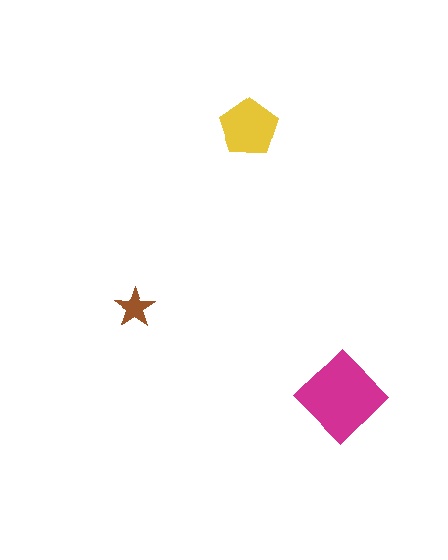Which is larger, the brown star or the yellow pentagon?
The yellow pentagon.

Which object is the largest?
The magenta diamond.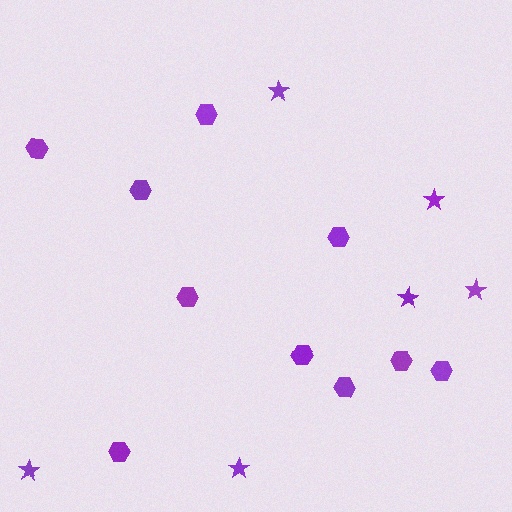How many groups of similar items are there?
There are 2 groups: one group of hexagons (10) and one group of stars (6).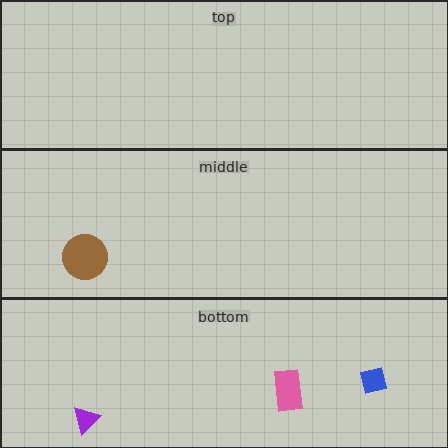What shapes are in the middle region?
The brown circle.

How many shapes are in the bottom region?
3.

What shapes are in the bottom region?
The blue square, the pink rectangle, the purple triangle.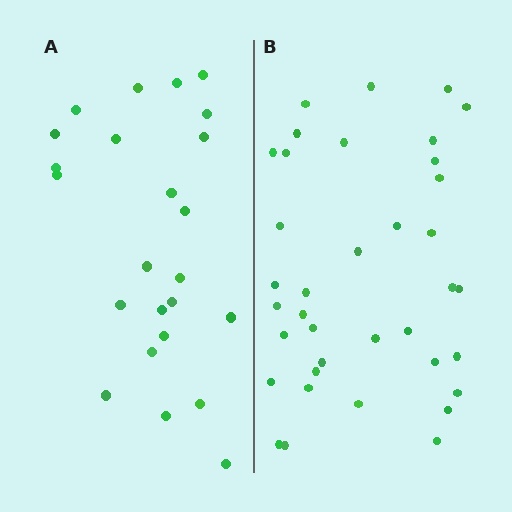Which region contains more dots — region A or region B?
Region B (the right region) has more dots.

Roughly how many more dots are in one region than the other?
Region B has approximately 15 more dots than region A.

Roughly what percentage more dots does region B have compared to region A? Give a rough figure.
About 55% more.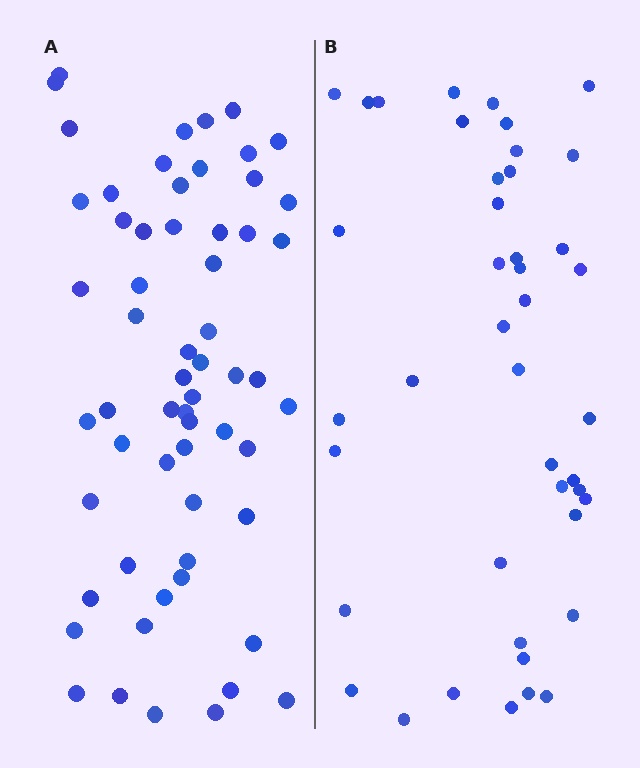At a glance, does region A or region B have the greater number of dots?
Region A (the left region) has more dots.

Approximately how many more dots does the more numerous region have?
Region A has approximately 15 more dots than region B.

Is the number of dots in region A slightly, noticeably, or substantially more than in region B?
Region A has noticeably more, but not dramatically so. The ratio is roughly 1.4 to 1.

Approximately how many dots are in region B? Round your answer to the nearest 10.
About 40 dots. (The exact count is 43, which rounds to 40.)